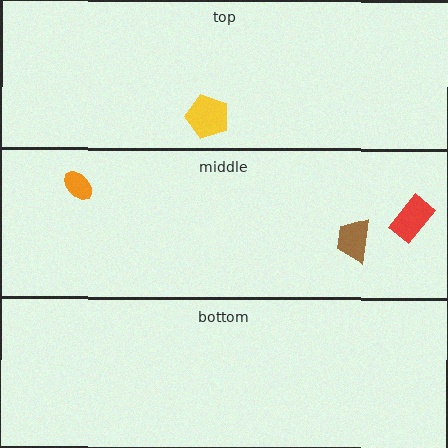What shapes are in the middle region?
The red rectangle, the brown trapezoid, the orange ellipse.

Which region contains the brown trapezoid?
The middle region.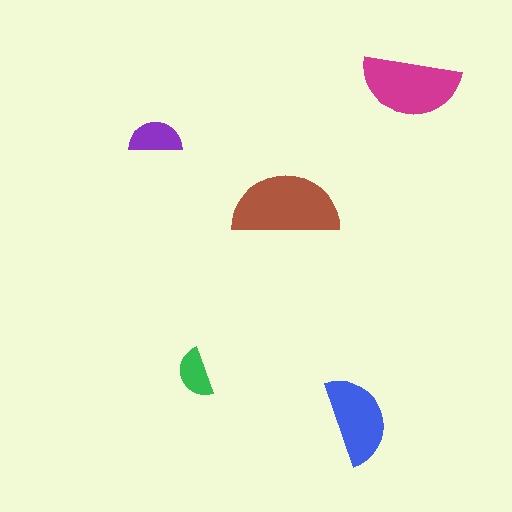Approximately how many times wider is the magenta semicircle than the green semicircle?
About 2 times wider.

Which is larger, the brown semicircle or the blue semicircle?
The brown one.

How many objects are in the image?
There are 5 objects in the image.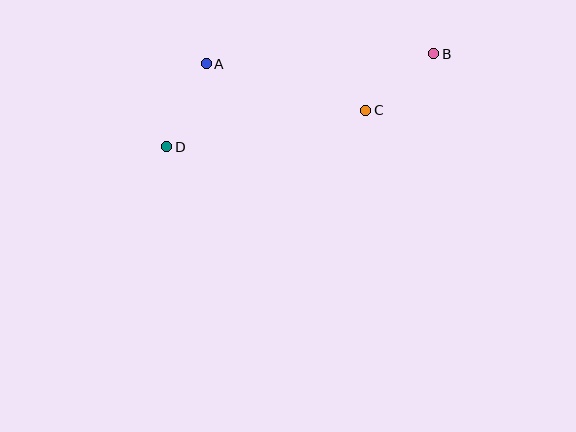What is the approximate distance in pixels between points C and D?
The distance between C and D is approximately 202 pixels.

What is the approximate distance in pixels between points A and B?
The distance between A and B is approximately 228 pixels.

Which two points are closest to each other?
Points B and C are closest to each other.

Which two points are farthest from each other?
Points B and D are farthest from each other.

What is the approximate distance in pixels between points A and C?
The distance between A and C is approximately 166 pixels.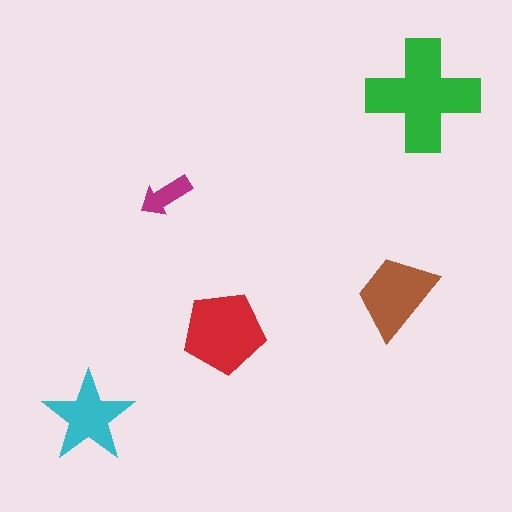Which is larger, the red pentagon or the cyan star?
The red pentagon.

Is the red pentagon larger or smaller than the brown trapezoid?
Larger.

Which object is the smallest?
The magenta arrow.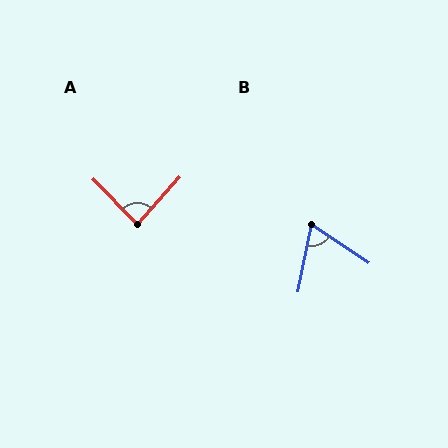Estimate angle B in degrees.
Approximately 67 degrees.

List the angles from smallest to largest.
B (67°), A (87°).